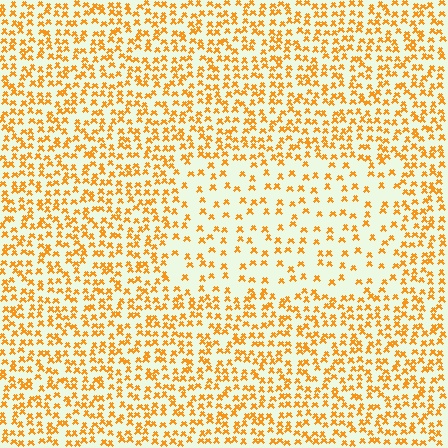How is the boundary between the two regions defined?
The boundary is defined by a change in element density (approximately 2.1x ratio). All elements are the same color, size, and shape.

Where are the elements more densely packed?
The elements are more densely packed outside the rectangle boundary.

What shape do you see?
I see a rectangle.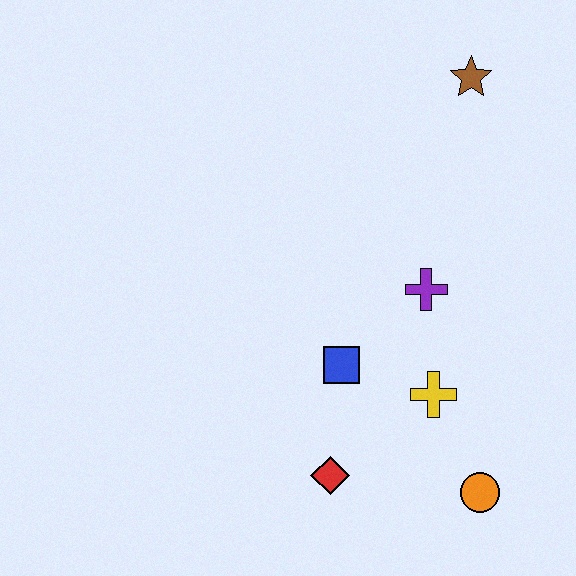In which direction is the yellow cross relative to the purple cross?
The yellow cross is below the purple cross.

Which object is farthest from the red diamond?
The brown star is farthest from the red diamond.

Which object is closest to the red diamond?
The blue square is closest to the red diamond.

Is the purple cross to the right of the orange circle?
No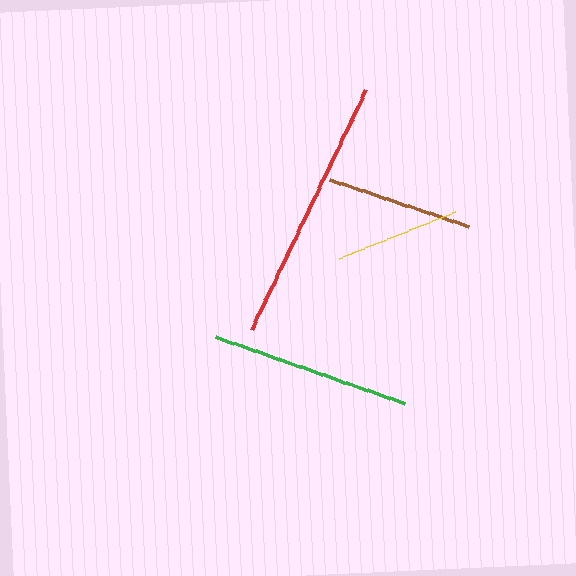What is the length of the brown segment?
The brown segment is approximately 147 pixels long.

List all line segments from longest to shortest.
From longest to shortest: red, green, brown, yellow.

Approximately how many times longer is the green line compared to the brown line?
The green line is approximately 1.4 times the length of the brown line.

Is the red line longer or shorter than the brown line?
The red line is longer than the brown line.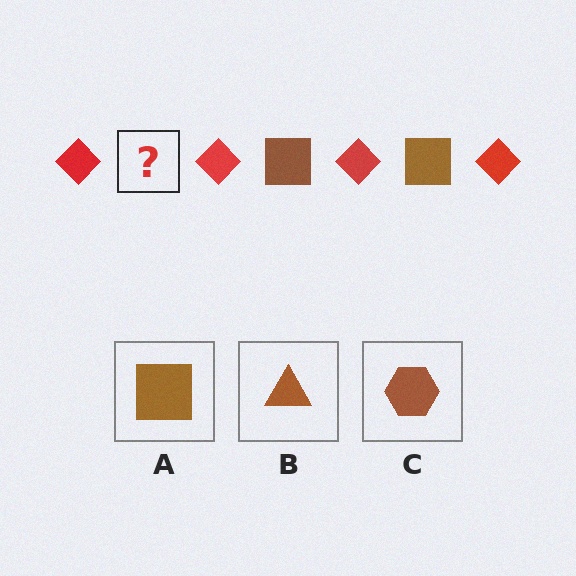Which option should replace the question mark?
Option A.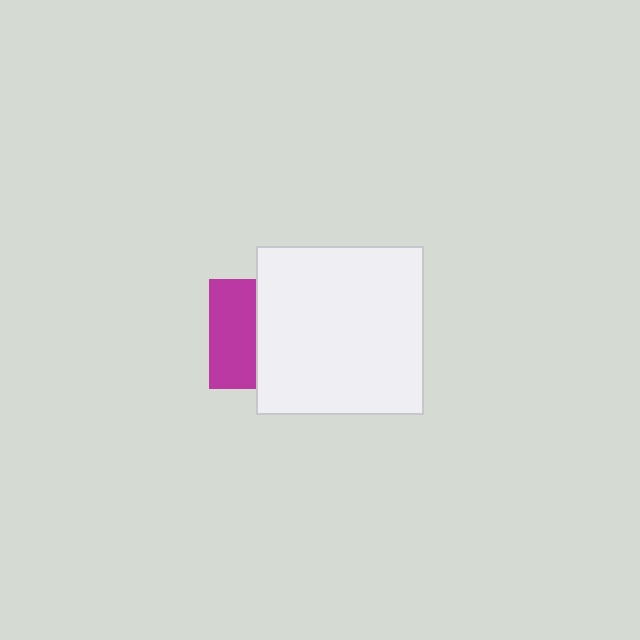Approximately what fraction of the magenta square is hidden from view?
Roughly 57% of the magenta square is hidden behind the white square.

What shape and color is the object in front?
The object in front is a white square.